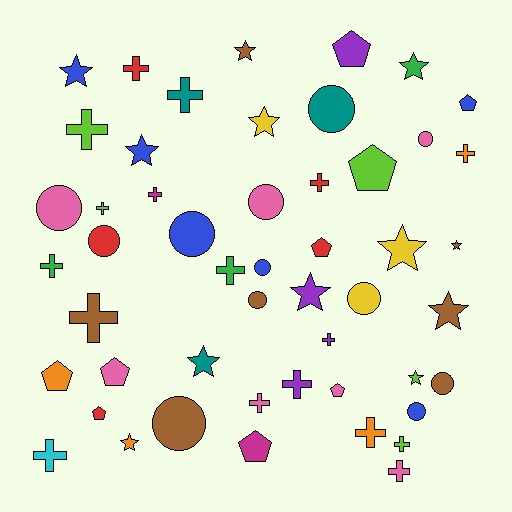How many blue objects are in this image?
There are 6 blue objects.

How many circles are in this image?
There are 12 circles.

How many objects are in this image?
There are 50 objects.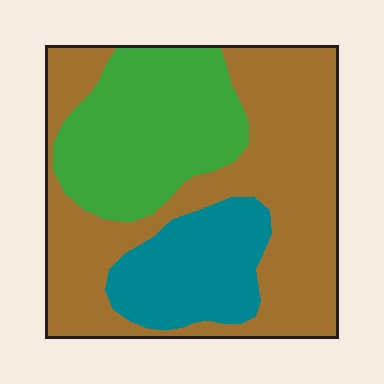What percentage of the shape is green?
Green takes up about one quarter (1/4) of the shape.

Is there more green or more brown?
Brown.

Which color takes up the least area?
Teal, at roughly 20%.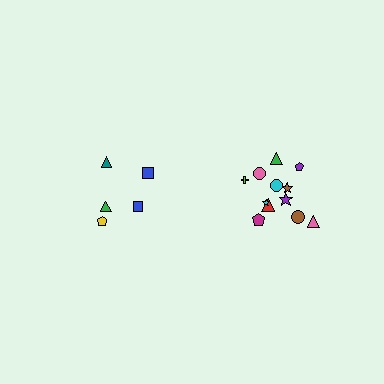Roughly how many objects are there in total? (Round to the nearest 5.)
Roughly 15 objects in total.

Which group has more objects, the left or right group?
The right group.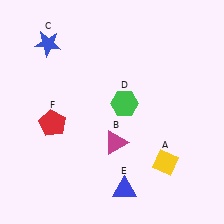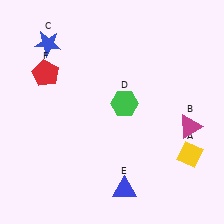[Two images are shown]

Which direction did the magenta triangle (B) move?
The magenta triangle (B) moved right.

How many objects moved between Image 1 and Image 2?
3 objects moved between the two images.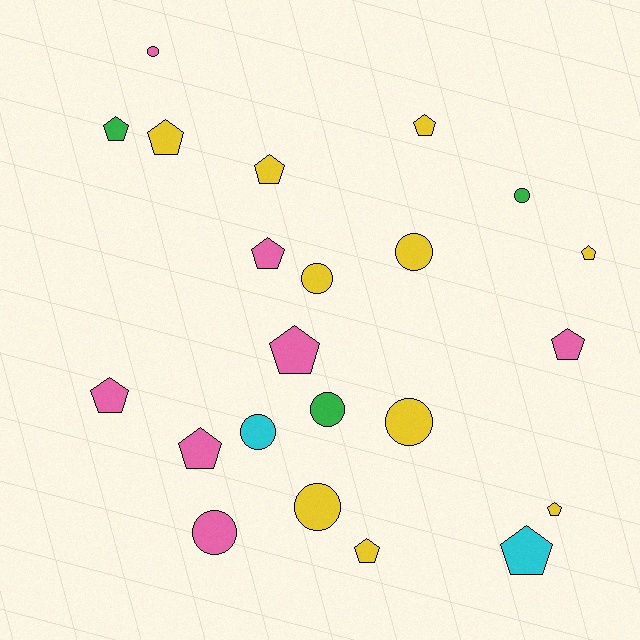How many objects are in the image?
There are 22 objects.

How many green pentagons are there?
There is 1 green pentagon.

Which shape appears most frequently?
Pentagon, with 13 objects.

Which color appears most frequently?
Yellow, with 10 objects.